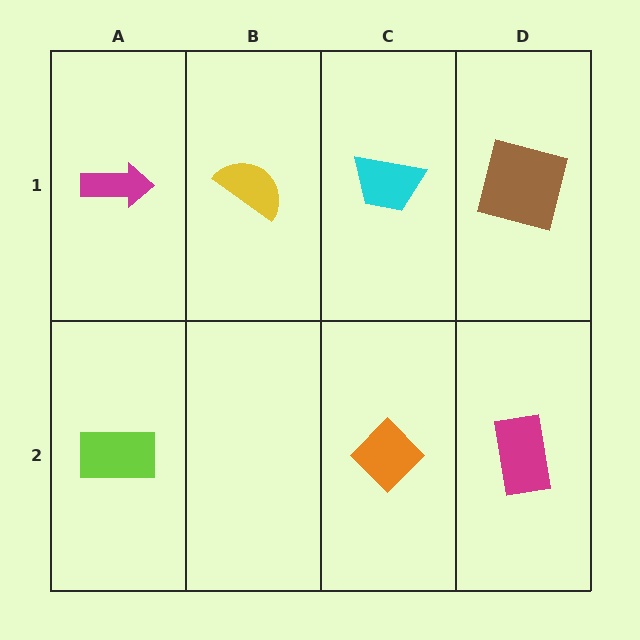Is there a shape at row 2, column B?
No, that cell is empty.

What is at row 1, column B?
A yellow semicircle.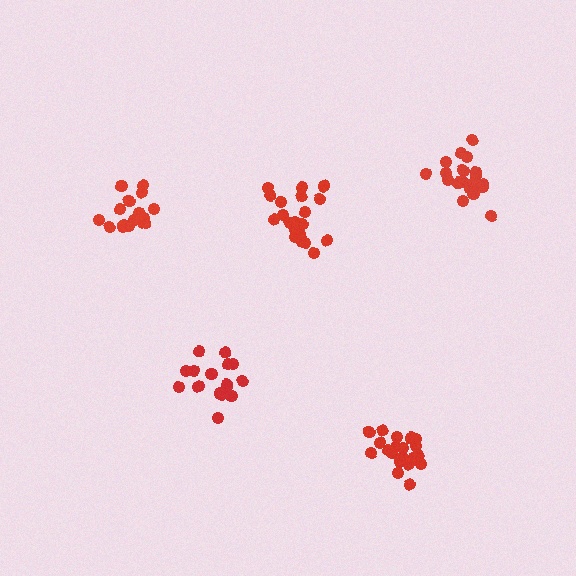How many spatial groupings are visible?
There are 5 spatial groupings.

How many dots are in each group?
Group 1: 16 dots, Group 2: 20 dots, Group 3: 20 dots, Group 4: 21 dots, Group 5: 20 dots (97 total).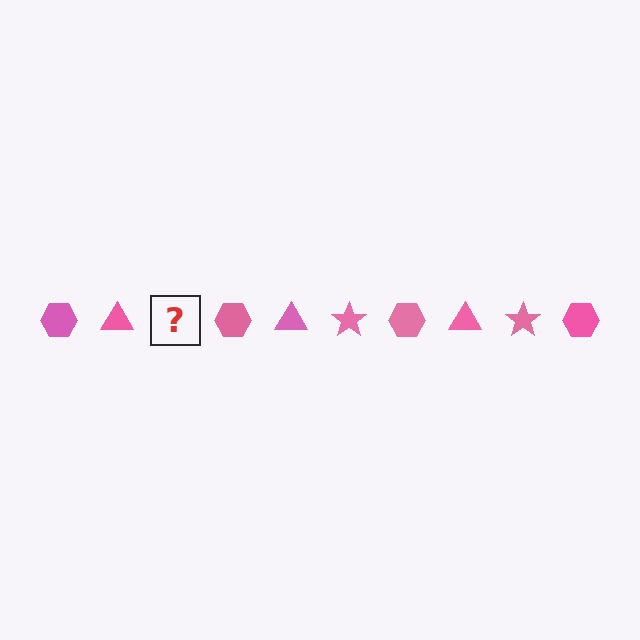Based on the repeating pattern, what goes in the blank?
The blank should be a pink star.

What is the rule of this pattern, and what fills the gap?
The rule is that the pattern cycles through hexagon, triangle, star shapes in pink. The gap should be filled with a pink star.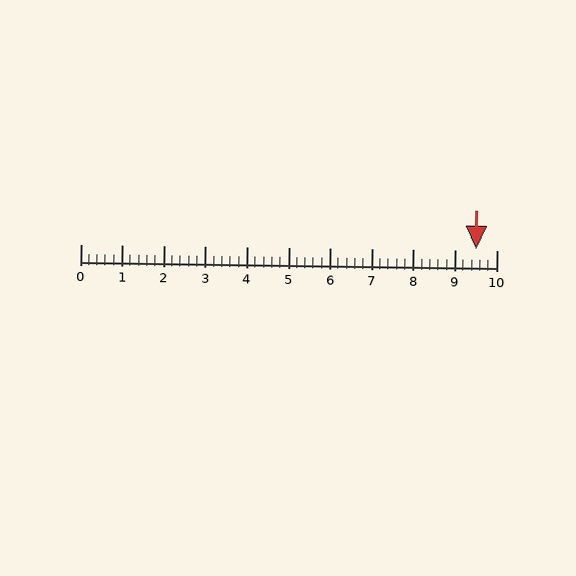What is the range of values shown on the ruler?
The ruler shows values from 0 to 10.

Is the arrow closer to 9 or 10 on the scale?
The arrow is closer to 10.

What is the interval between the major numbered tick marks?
The major tick marks are spaced 1 units apart.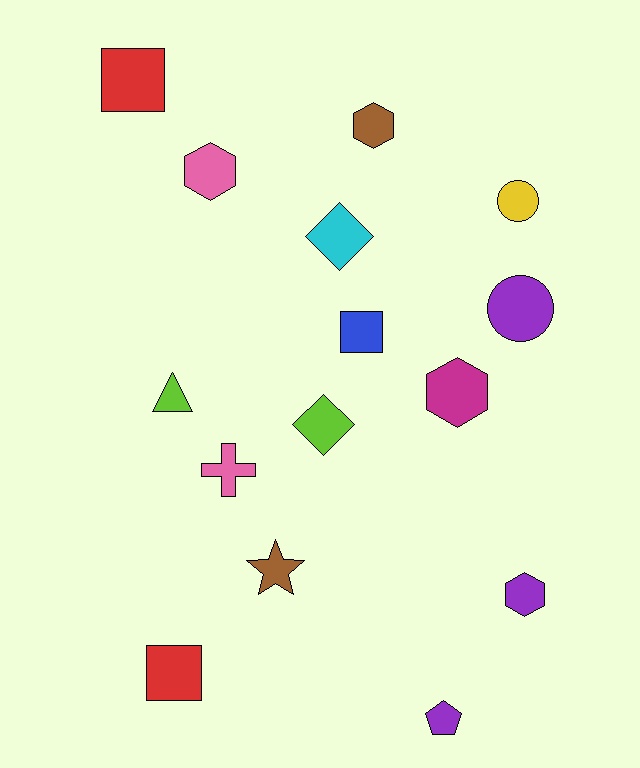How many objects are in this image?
There are 15 objects.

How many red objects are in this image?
There are 2 red objects.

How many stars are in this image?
There is 1 star.